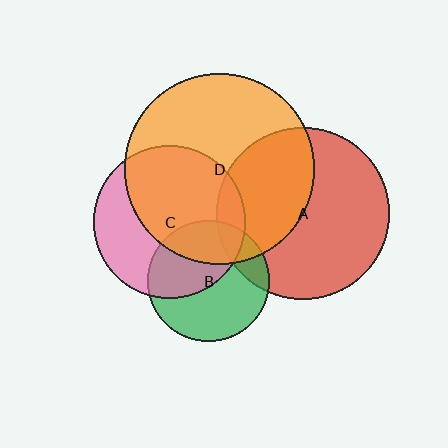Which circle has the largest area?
Circle D (orange).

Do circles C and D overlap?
Yes.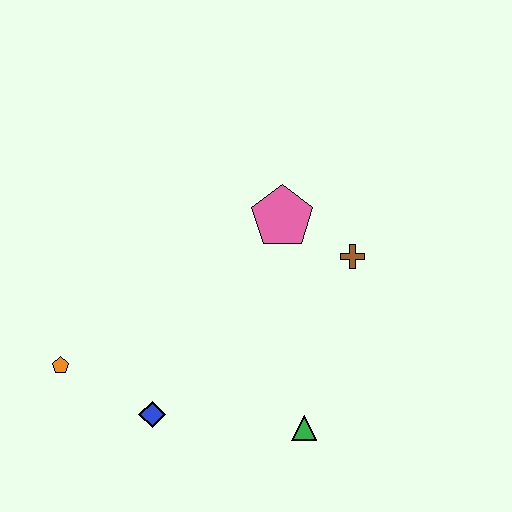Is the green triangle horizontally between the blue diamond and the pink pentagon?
No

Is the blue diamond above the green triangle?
Yes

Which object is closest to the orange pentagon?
The blue diamond is closest to the orange pentagon.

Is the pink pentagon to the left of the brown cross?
Yes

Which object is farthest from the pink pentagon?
The orange pentagon is farthest from the pink pentagon.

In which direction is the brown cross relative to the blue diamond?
The brown cross is to the right of the blue diamond.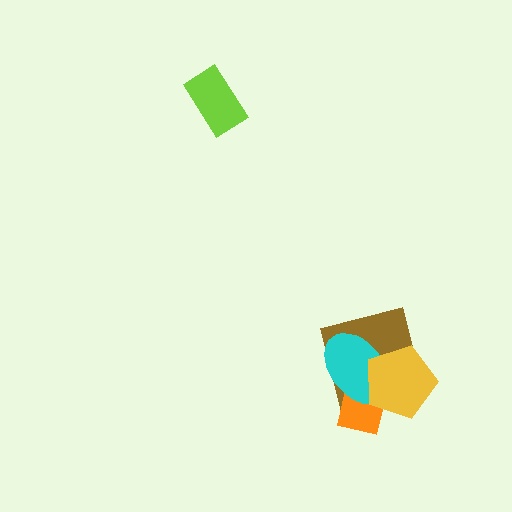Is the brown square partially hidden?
Yes, it is partially covered by another shape.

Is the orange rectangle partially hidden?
Yes, it is partially covered by another shape.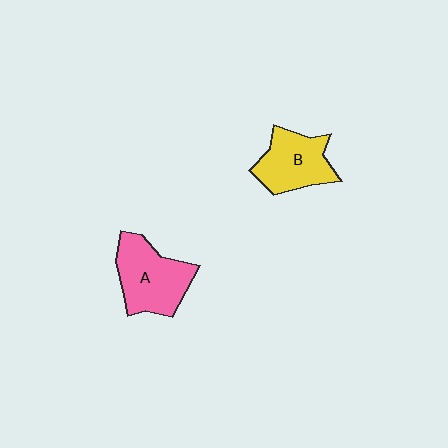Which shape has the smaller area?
Shape B (yellow).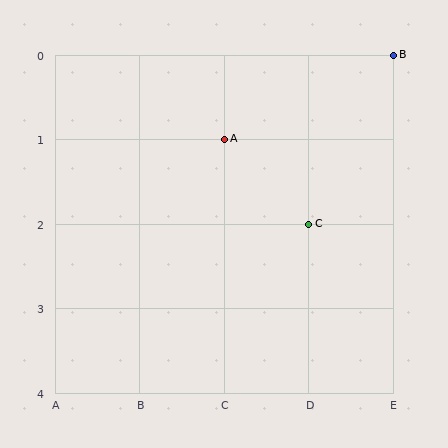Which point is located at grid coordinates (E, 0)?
Point B is at (E, 0).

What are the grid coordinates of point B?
Point B is at grid coordinates (E, 0).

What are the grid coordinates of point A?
Point A is at grid coordinates (C, 1).